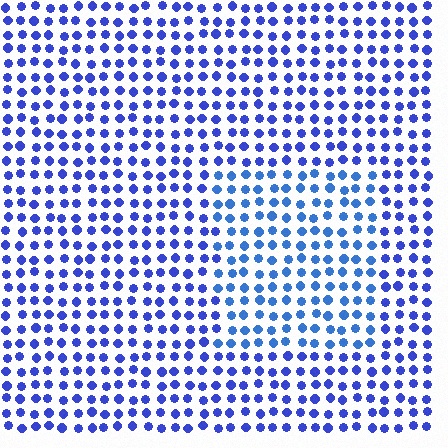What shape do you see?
I see a rectangle.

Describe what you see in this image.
The image is filled with small blue elements in a uniform arrangement. A rectangle-shaped region is visible where the elements are tinted to a slightly different hue, forming a subtle color boundary.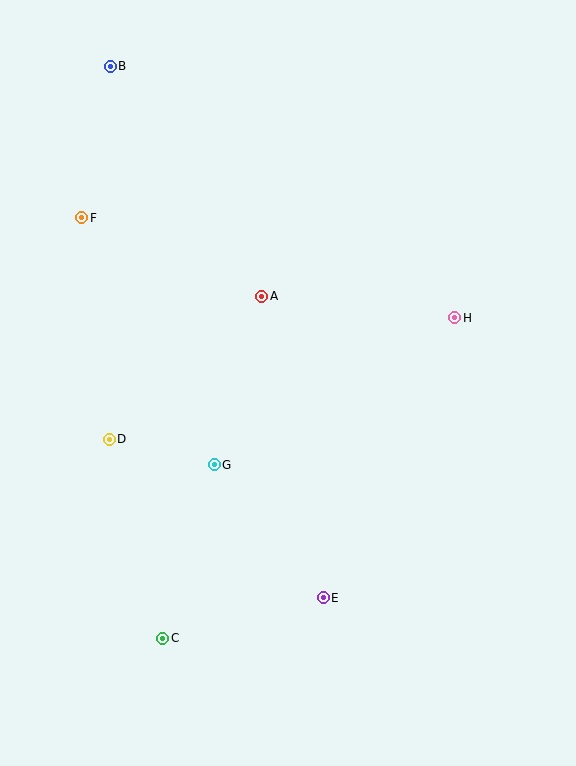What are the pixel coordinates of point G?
Point G is at (214, 465).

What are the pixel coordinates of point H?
Point H is at (455, 318).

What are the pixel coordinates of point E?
Point E is at (323, 598).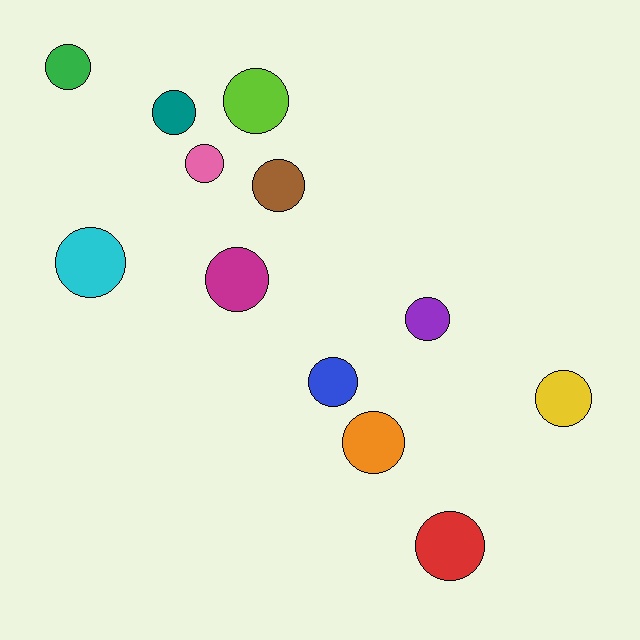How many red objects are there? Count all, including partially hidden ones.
There is 1 red object.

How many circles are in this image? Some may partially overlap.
There are 12 circles.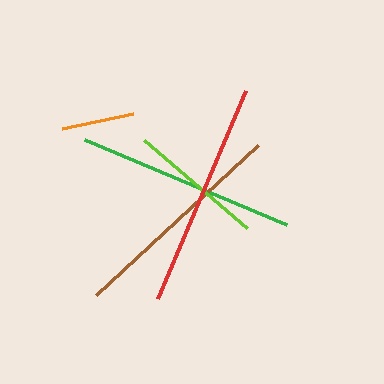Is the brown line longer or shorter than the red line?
The red line is longer than the brown line.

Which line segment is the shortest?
The orange line is the shortest at approximately 73 pixels.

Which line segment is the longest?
The red line is the longest at approximately 226 pixels.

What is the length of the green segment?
The green segment is approximately 219 pixels long.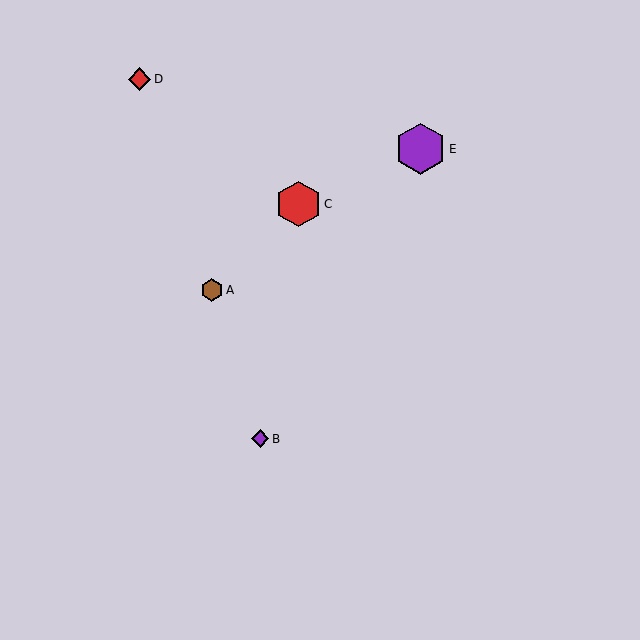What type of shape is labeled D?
Shape D is a red diamond.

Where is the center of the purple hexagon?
The center of the purple hexagon is at (420, 149).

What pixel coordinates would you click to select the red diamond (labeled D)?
Click at (139, 79) to select the red diamond D.